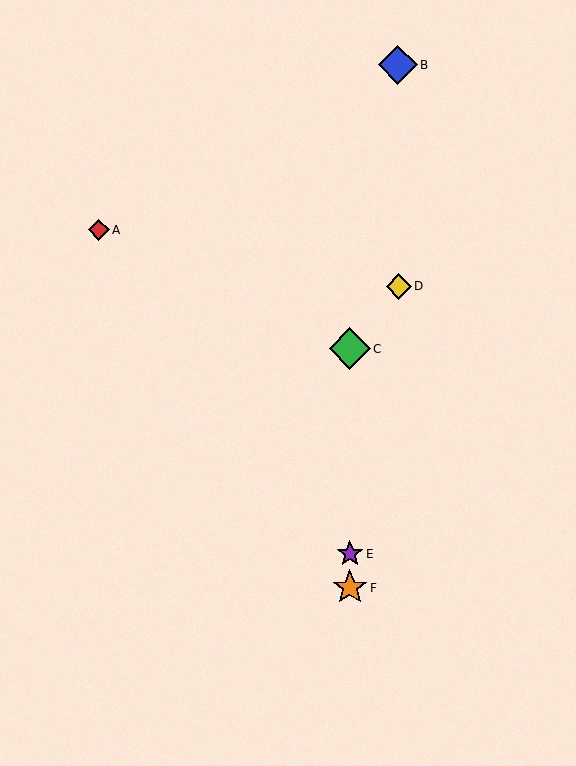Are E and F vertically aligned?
Yes, both are at x≈350.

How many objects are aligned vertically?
3 objects (C, E, F) are aligned vertically.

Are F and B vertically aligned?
No, F is at x≈350 and B is at x≈398.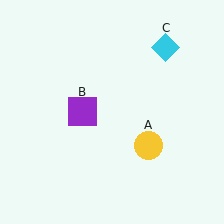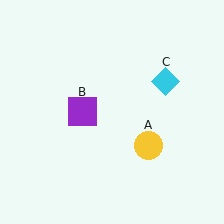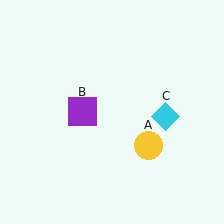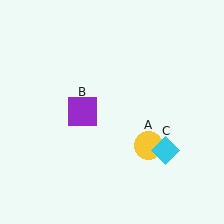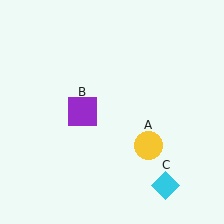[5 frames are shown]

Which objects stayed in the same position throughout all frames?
Yellow circle (object A) and purple square (object B) remained stationary.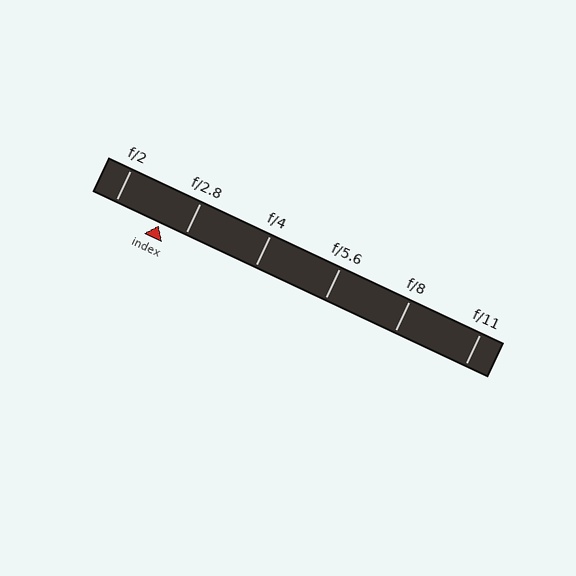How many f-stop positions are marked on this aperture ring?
There are 6 f-stop positions marked.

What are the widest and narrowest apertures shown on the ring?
The widest aperture shown is f/2 and the narrowest is f/11.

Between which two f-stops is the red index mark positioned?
The index mark is between f/2 and f/2.8.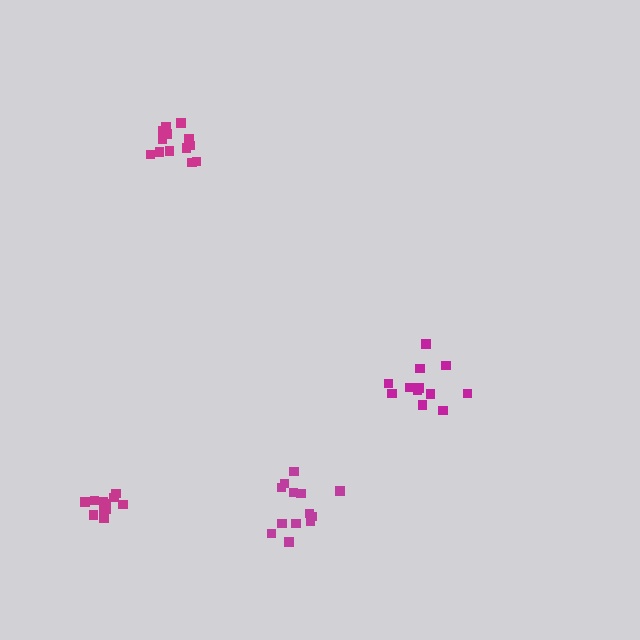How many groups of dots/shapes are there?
There are 4 groups.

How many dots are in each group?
Group 1: 11 dots, Group 2: 13 dots, Group 3: 12 dots, Group 4: 13 dots (49 total).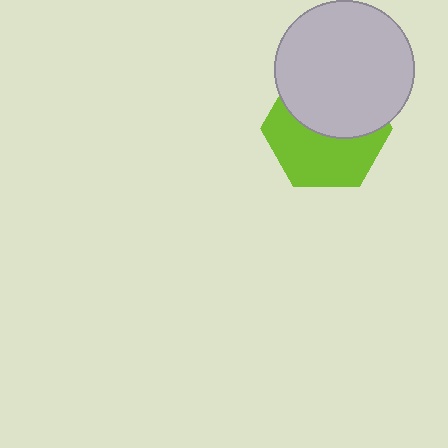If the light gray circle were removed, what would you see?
You would see the complete lime hexagon.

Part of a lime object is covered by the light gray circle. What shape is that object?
It is a hexagon.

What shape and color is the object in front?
The object in front is a light gray circle.